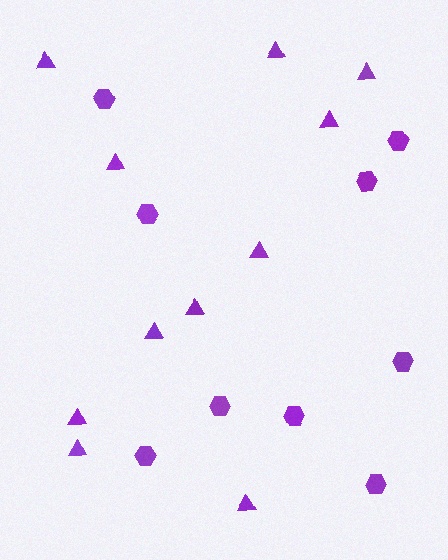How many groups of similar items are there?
There are 2 groups: one group of triangles (11) and one group of hexagons (9).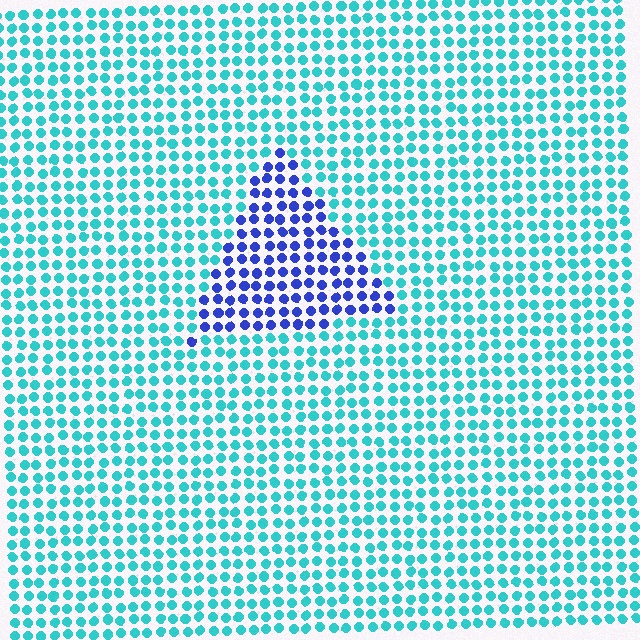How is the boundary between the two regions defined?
The boundary is defined purely by a slight shift in hue (about 55 degrees). Spacing, size, and orientation are identical on both sides.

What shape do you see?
I see a triangle.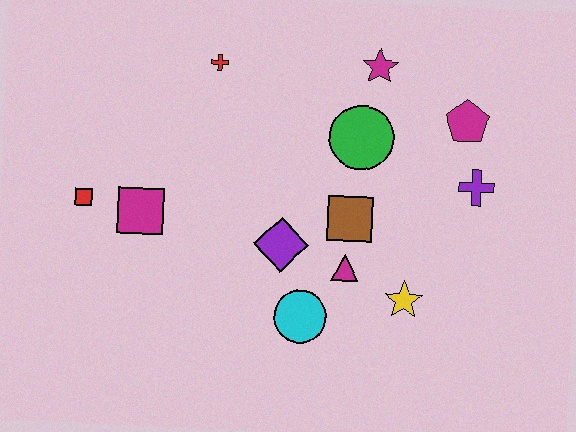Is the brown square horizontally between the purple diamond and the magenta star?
Yes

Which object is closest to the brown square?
The magenta triangle is closest to the brown square.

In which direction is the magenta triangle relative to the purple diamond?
The magenta triangle is to the right of the purple diamond.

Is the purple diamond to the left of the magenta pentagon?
Yes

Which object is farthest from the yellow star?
The red square is farthest from the yellow star.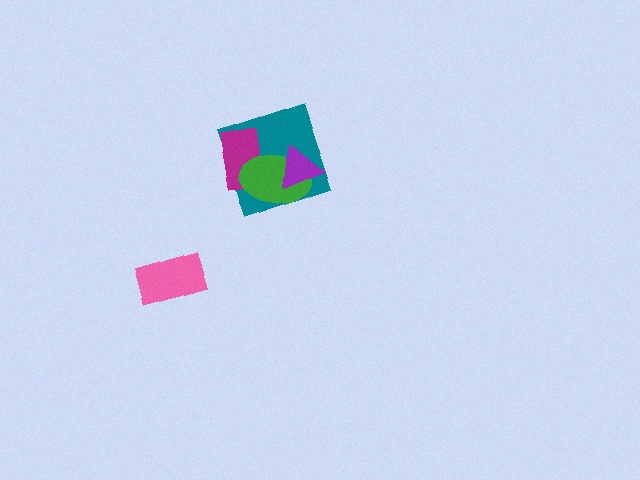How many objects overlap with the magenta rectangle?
2 objects overlap with the magenta rectangle.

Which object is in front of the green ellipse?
The purple triangle is in front of the green ellipse.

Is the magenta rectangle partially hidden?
Yes, it is partially covered by another shape.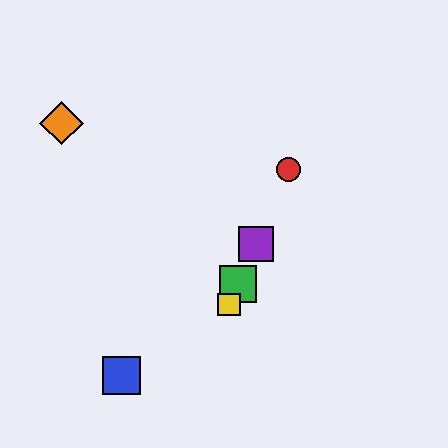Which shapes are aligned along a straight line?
The red circle, the green square, the yellow square, the purple square are aligned along a straight line.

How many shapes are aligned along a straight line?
4 shapes (the red circle, the green square, the yellow square, the purple square) are aligned along a straight line.